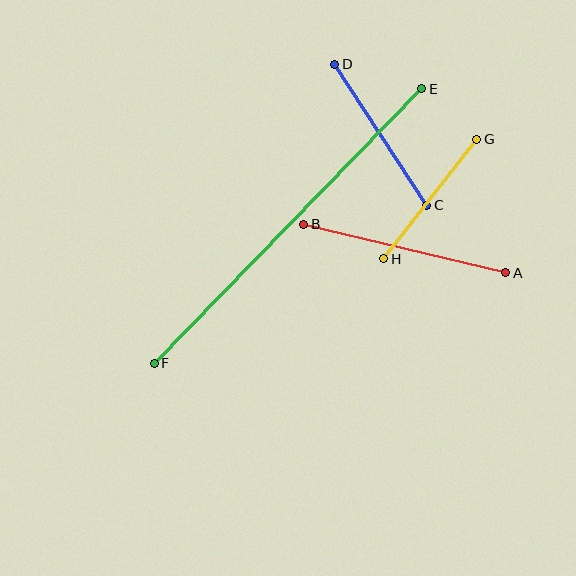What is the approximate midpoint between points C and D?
The midpoint is at approximately (381, 135) pixels.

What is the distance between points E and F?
The distance is approximately 383 pixels.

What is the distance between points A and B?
The distance is approximately 208 pixels.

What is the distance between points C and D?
The distance is approximately 168 pixels.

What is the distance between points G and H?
The distance is approximately 152 pixels.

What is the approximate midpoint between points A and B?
The midpoint is at approximately (405, 248) pixels.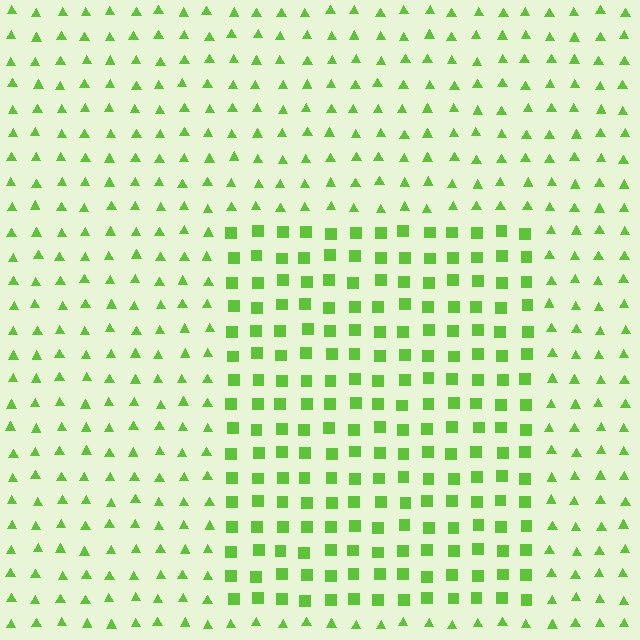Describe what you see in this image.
The image is filled with small lime elements arranged in a uniform grid. A rectangle-shaped region contains squares, while the surrounding area contains triangles. The boundary is defined purely by the change in element shape.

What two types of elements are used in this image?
The image uses squares inside the rectangle region and triangles outside it.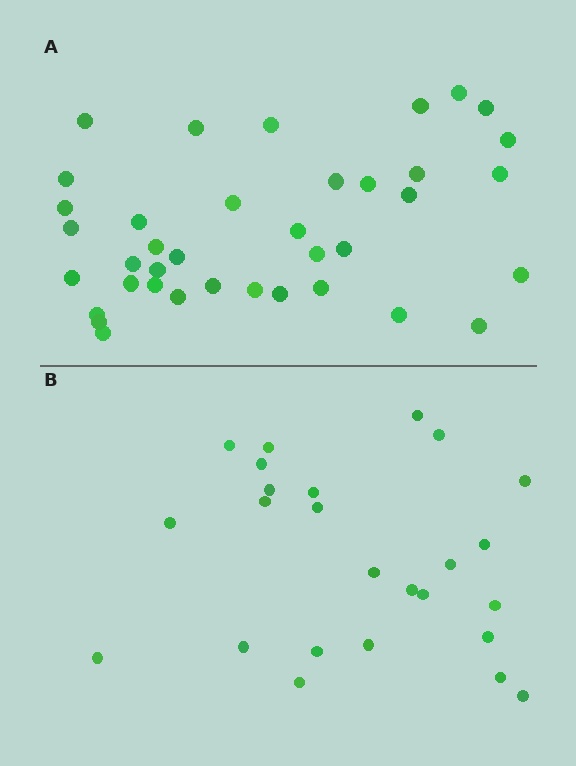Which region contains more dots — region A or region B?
Region A (the top region) has more dots.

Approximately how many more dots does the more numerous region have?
Region A has approximately 15 more dots than region B.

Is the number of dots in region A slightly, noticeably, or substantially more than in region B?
Region A has substantially more. The ratio is roughly 1.5 to 1.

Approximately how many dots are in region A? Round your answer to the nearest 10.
About 40 dots. (The exact count is 38, which rounds to 40.)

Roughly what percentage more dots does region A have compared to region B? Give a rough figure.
About 50% more.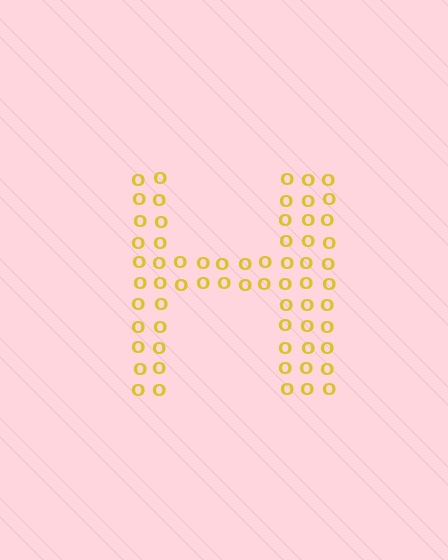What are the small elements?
The small elements are letter O's.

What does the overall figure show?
The overall figure shows the letter H.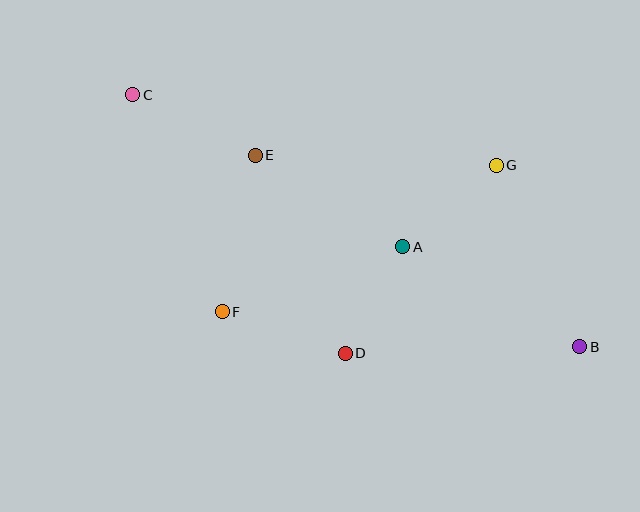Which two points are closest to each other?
Points A and D are closest to each other.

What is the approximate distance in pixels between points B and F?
The distance between B and F is approximately 359 pixels.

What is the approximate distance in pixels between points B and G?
The distance between B and G is approximately 200 pixels.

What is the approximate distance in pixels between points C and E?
The distance between C and E is approximately 136 pixels.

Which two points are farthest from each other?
Points B and C are farthest from each other.